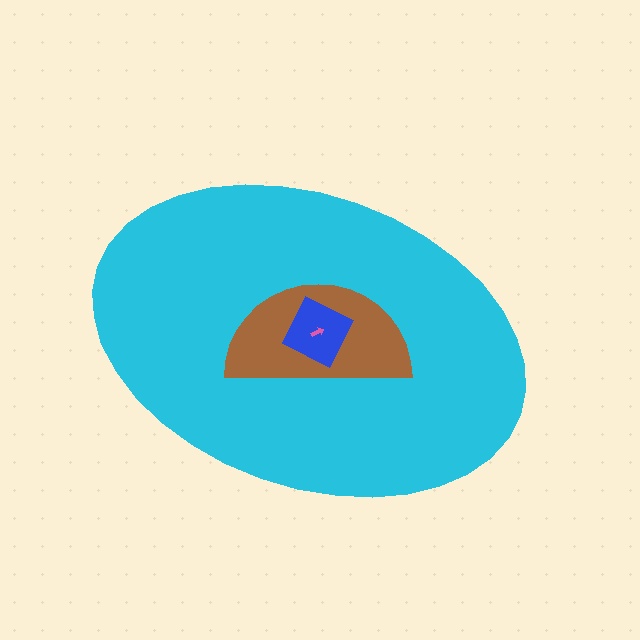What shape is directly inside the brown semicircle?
The blue square.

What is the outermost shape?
The cyan ellipse.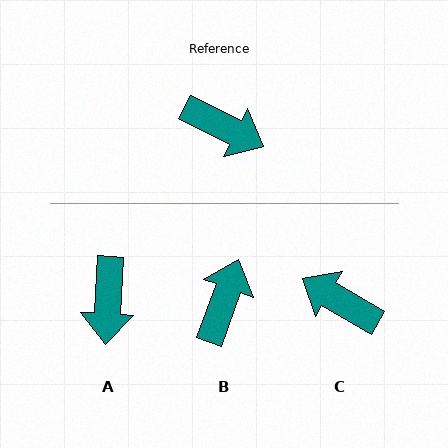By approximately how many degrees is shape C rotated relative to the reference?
Approximately 176 degrees counter-clockwise.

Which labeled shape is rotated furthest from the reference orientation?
C, about 176 degrees away.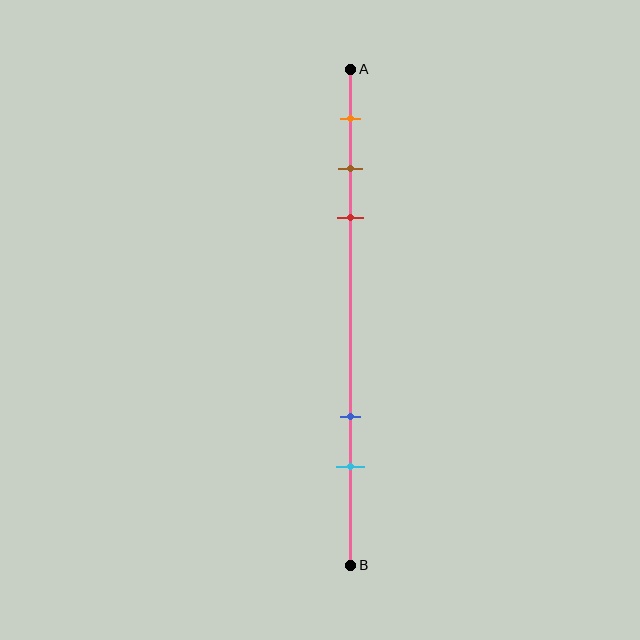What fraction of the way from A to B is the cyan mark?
The cyan mark is approximately 80% (0.8) of the way from A to B.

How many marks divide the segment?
There are 5 marks dividing the segment.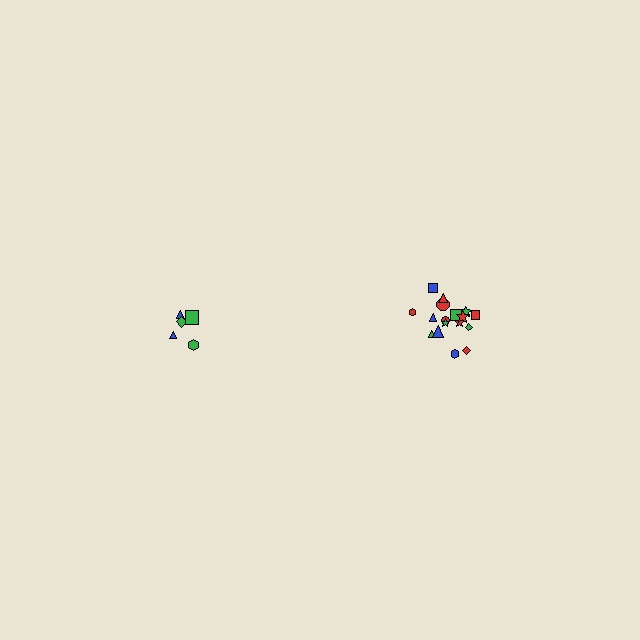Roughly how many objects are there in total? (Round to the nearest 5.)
Roughly 25 objects in total.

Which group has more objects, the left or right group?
The right group.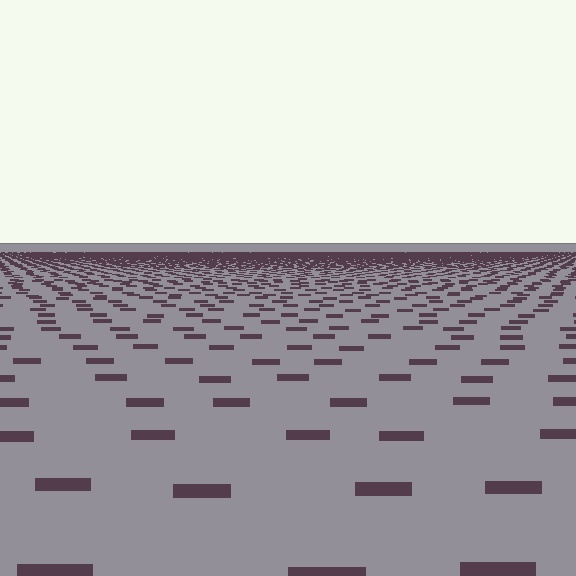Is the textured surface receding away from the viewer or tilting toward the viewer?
The surface is receding away from the viewer. Texture elements get smaller and denser toward the top.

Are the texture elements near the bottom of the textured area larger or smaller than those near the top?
Larger. Near the bottom, elements are closer to the viewer and appear at a bigger on-screen size.